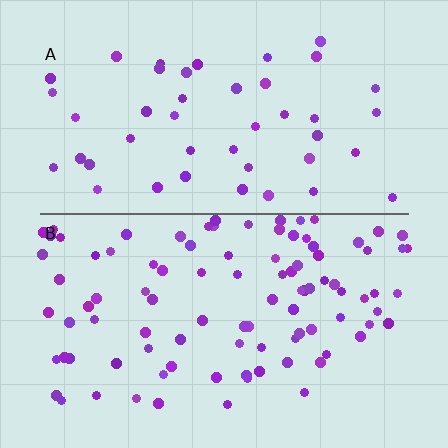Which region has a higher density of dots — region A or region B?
B (the bottom).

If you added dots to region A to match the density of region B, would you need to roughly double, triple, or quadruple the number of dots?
Approximately double.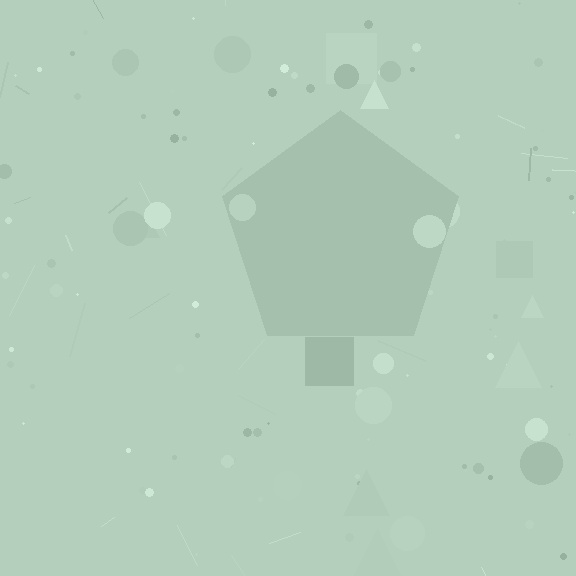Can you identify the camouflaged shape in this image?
The camouflaged shape is a pentagon.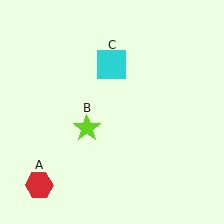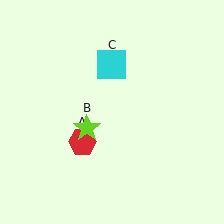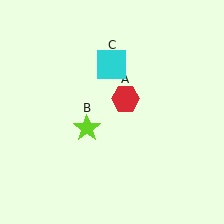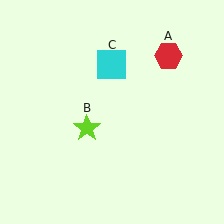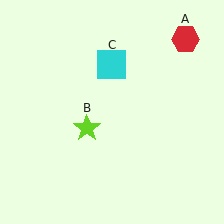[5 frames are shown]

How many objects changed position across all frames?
1 object changed position: red hexagon (object A).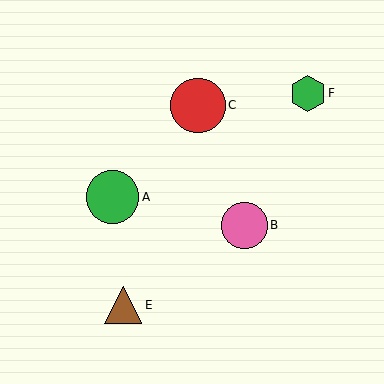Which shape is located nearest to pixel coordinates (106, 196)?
The green circle (labeled A) at (113, 197) is nearest to that location.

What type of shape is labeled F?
Shape F is a green hexagon.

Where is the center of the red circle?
The center of the red circle is at (198, 105).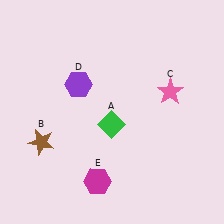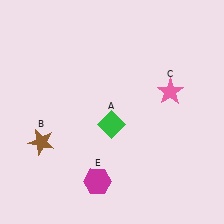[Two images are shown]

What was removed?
The purple hexagon (D) was removed in Image 2.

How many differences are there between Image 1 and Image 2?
There is 1 difference between the two images.